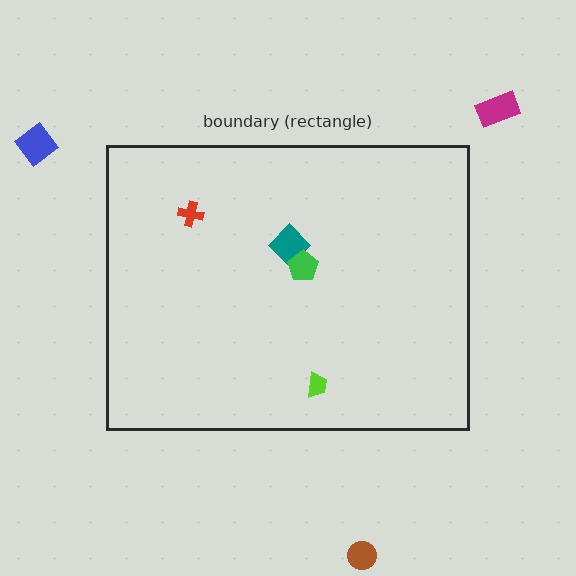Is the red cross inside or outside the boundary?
Inside.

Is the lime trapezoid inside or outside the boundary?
Inside.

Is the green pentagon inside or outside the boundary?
Inside.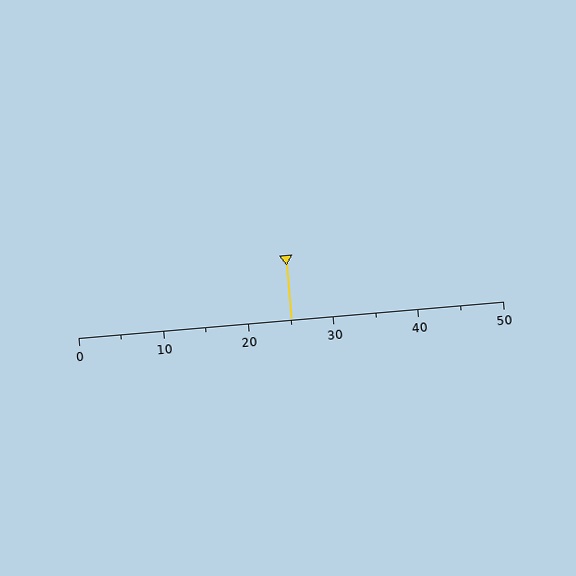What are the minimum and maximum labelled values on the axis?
The axis runs from 0 to 50.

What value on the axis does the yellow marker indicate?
The marker indicates approximately 25.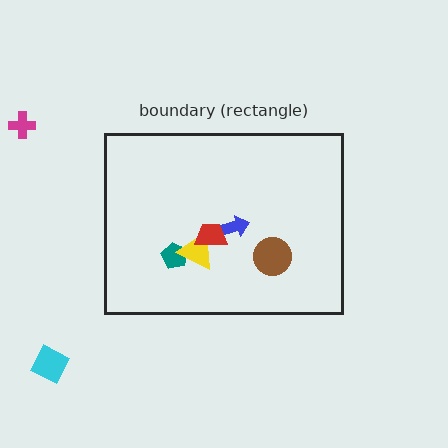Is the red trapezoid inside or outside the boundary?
Inside.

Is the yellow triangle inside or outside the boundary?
Inside.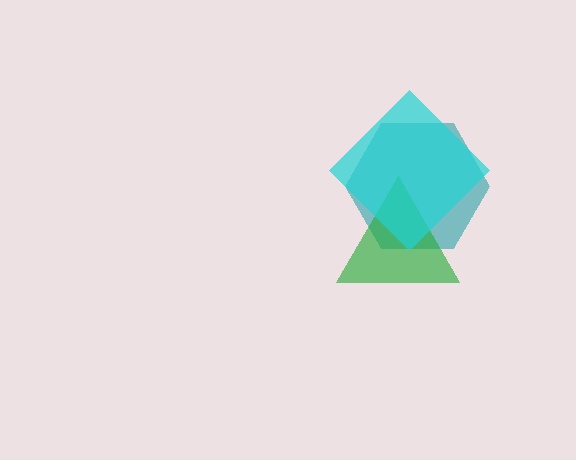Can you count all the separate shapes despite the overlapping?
Yes, there are 3 separate shapes.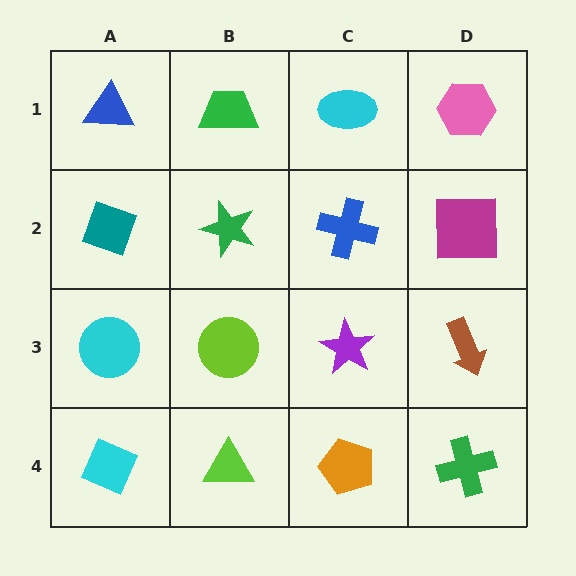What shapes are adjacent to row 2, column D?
A pink hexagon (row 1, column D), a brown arrow (row 3, column D), a blue cross (row 2, column C).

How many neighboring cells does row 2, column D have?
3.